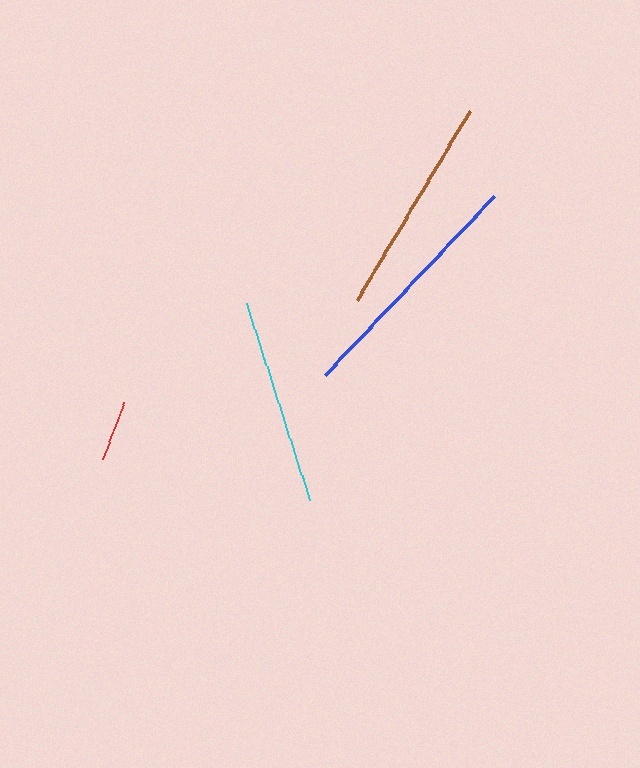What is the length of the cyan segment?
The cyan segment is approximately 207 pixels long.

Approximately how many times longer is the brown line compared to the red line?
The brown line is approximately 3.6 times the length of the red line.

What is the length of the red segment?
The red segment is approximately 61 pixels long.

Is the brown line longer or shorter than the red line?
The brown line is longer than the red line.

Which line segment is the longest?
The blue line is the longest at approximately 246 pixels.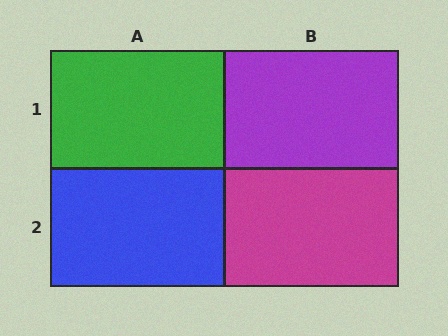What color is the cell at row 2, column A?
Blue.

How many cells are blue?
1 cell is blue.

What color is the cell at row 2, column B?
Magenta.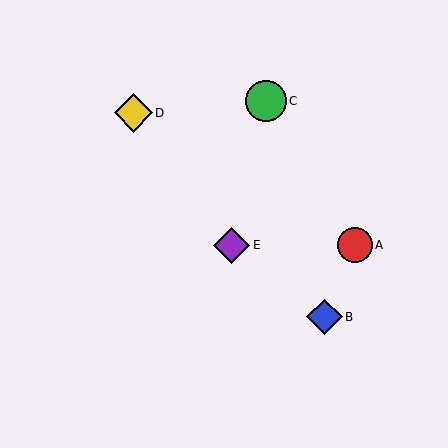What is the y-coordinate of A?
Object A is at y≈245.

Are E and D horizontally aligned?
No, E is at y≈245 and D is at y≈113.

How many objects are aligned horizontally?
2 objects (A, E) are aligned horizontally.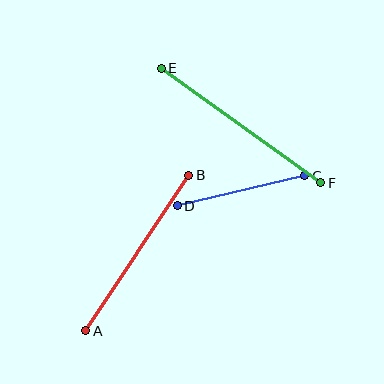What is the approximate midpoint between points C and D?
The midpoint is at approximately (241, 191) pixels.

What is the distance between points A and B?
The distance is approximately 186 pixels.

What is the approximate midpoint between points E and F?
The midpoint is at approximately (241, 125) pixels.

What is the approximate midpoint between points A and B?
The midpoint is at approximately (137, 253) pixels.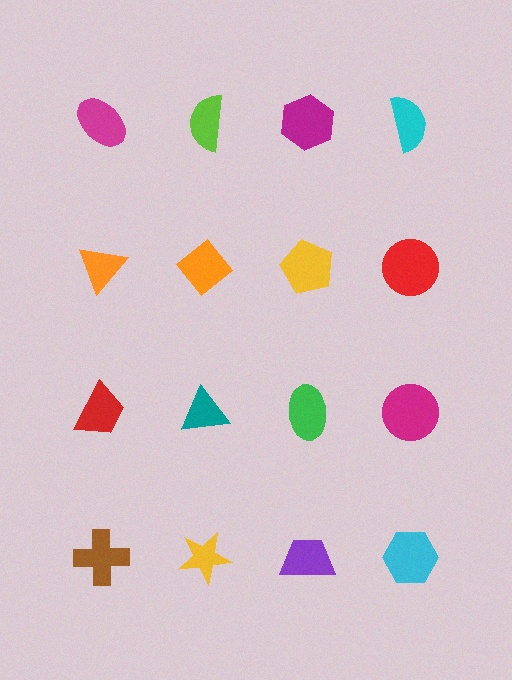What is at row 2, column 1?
An orange triangle.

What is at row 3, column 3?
A green ellipse.